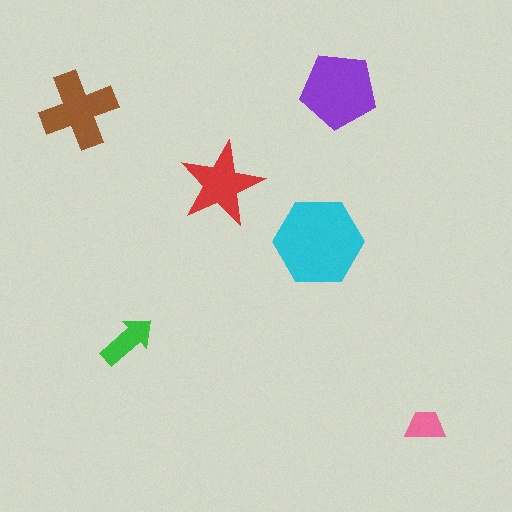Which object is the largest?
The cyan hexagon.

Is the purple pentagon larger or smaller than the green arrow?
Larger.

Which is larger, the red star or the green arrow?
The red star.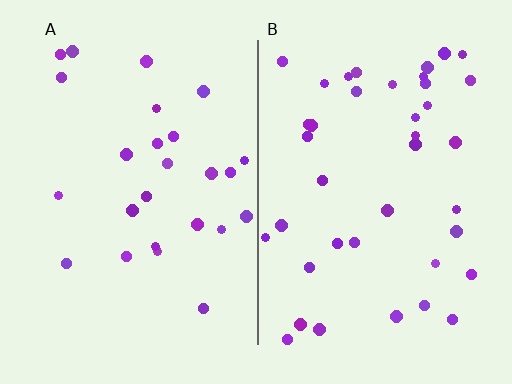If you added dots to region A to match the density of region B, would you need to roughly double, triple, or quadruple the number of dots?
Approximately double.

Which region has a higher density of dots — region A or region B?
B (the right).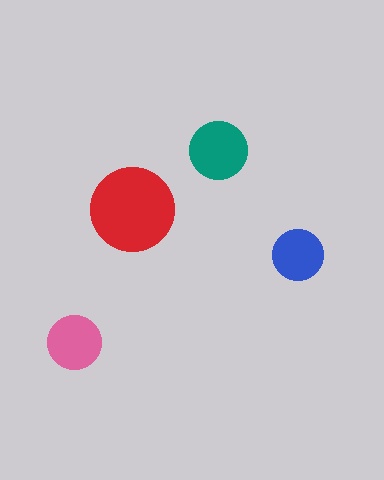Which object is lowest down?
The pink circle is bottommost.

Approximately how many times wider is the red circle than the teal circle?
About 1.5 times wider.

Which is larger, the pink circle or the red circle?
The red one.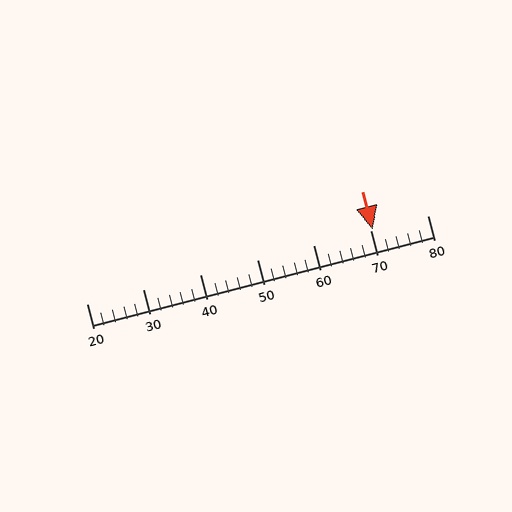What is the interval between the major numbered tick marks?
The major tick marks are spaced 10 units apart.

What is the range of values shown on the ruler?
The ruler shows values from 20 to 80.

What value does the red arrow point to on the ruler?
The red arrow points to approximately 70.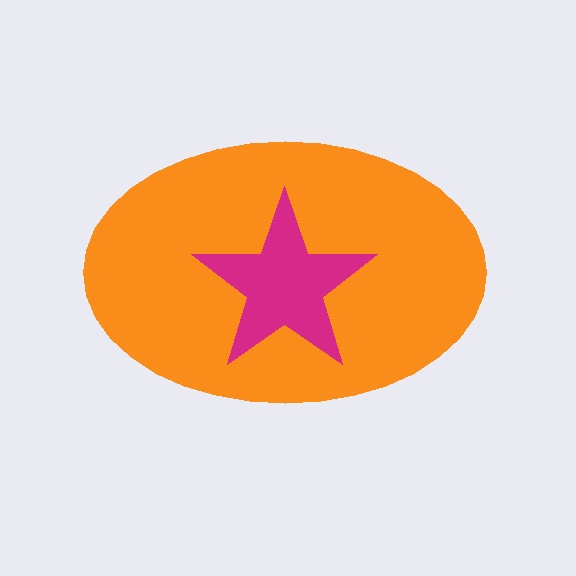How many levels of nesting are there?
2.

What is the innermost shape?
The magenta star.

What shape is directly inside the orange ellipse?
The magenta star.